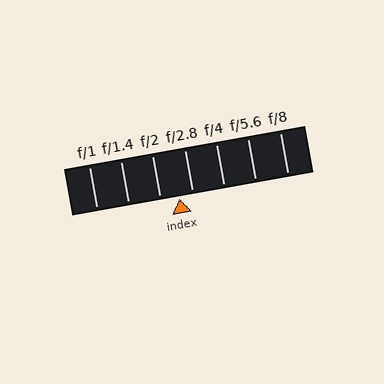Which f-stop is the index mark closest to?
The index mark is closest to f/2.8.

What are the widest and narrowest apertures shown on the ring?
The widest aperture shown is f/1 and the narrowest is f/8.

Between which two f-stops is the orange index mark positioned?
The index mark is between f/2 and f/2.8.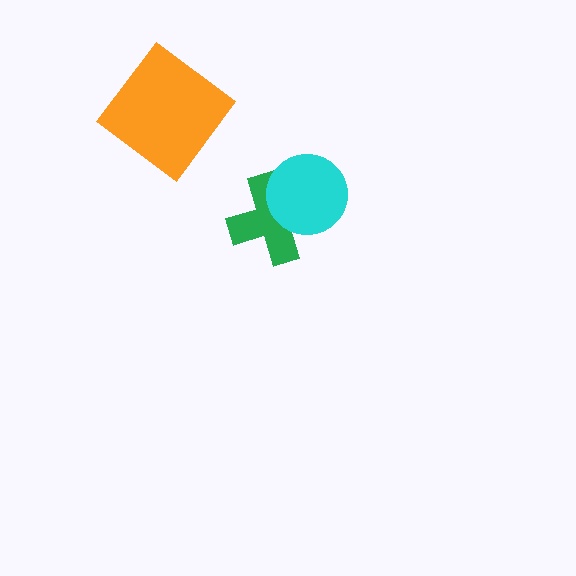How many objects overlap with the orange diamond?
0 objects overlap with the orange diamond.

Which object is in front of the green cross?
The cyan circle is in front of the green cross.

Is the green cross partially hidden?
Yes, it is partially covered by another shape.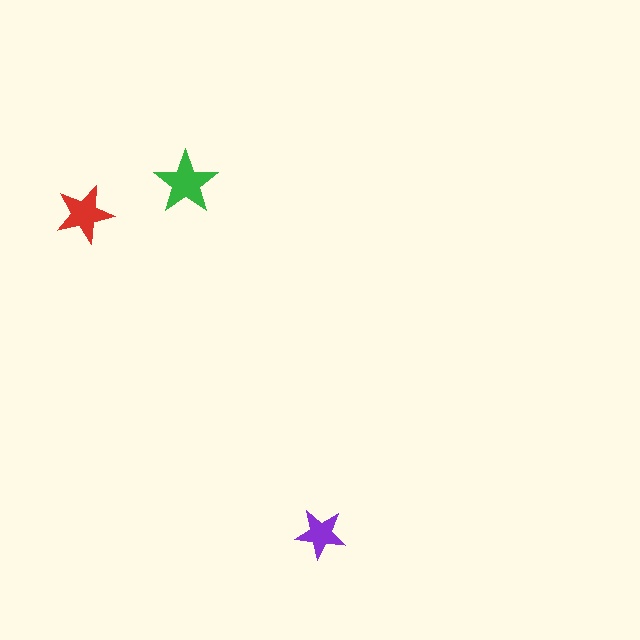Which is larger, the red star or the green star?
The green one.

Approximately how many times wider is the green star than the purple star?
About 1.5 times wider.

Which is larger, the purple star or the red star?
The red one.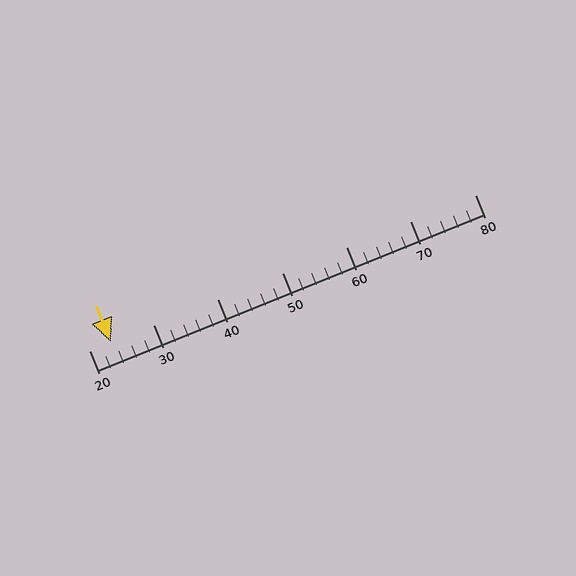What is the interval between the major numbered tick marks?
The major tick marks are spaced 10 units apart.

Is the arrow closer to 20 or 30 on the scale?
The arrow is closer to 20.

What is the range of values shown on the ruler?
The ruler shows values from 20 to 80.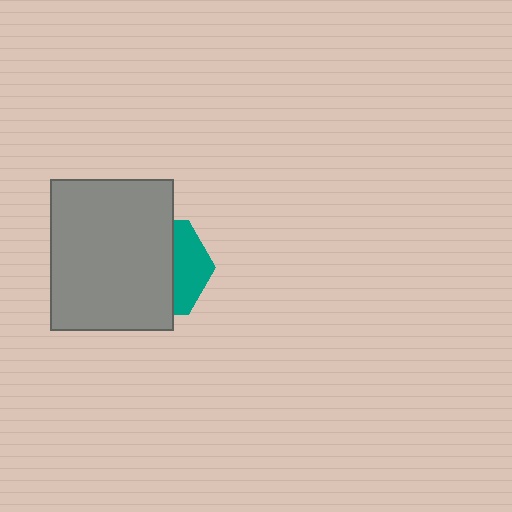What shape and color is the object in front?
The object in front is a gray rectangle.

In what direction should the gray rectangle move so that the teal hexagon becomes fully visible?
The gray rectangle should move left. That is the shortest direction to clear the overlap and leave the teal hexagon fully visible.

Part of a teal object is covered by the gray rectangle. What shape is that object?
It is a hexagon.